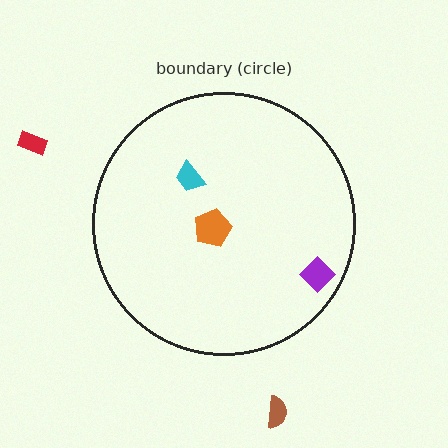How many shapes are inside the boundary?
3 inside, 2 outside.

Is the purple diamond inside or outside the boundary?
Inside.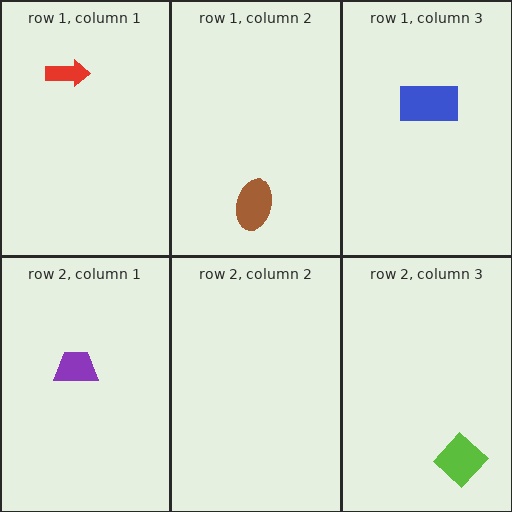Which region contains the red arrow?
The row 1, column 1 region.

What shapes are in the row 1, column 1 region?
The red arrow.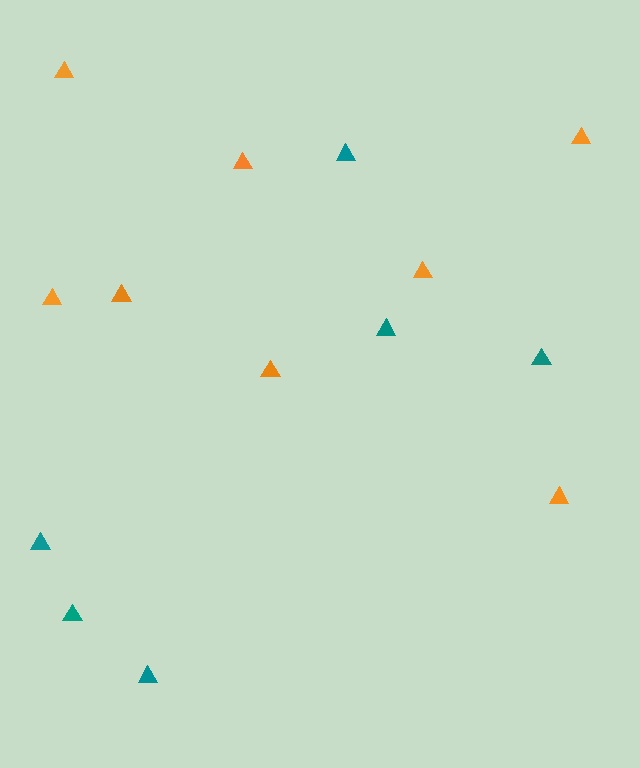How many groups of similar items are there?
There are 2 groups: one group of orange triangles (8) and one group of teal triangles (6).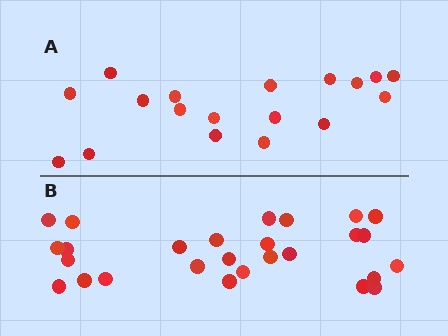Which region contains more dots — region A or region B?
Region B (the bottom region) has more dots.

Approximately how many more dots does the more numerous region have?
Region B has roughly 8 or so more dots than region A.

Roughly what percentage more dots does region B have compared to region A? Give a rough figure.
About 50% more.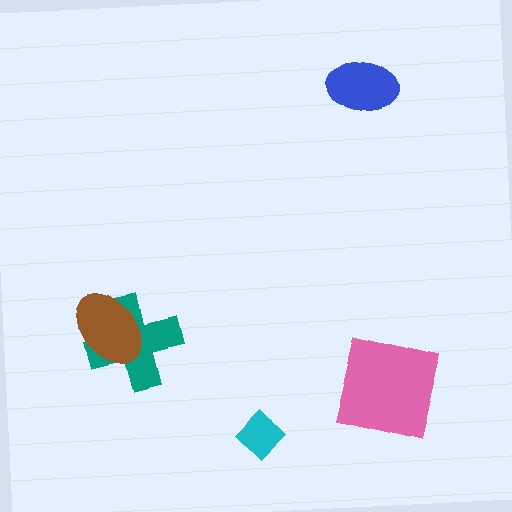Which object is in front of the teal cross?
The brown ellipse is in front of the teal cross.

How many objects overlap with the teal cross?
1 object overlaps with the teal cross.